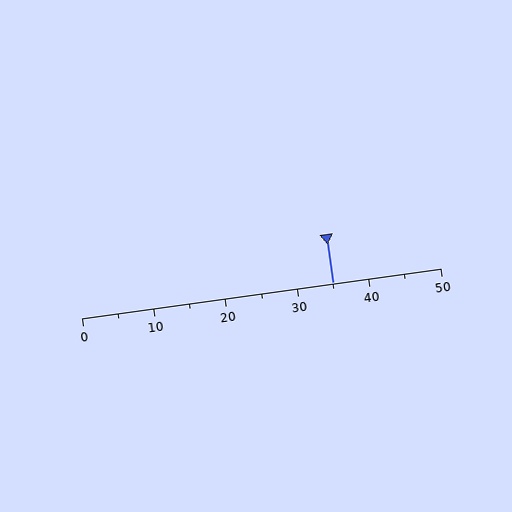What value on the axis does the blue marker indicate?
The marker indicates approximately 35.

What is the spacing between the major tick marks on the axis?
The major ticks are spaced 10 apart.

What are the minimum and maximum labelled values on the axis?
The axis runs from 0 to 50.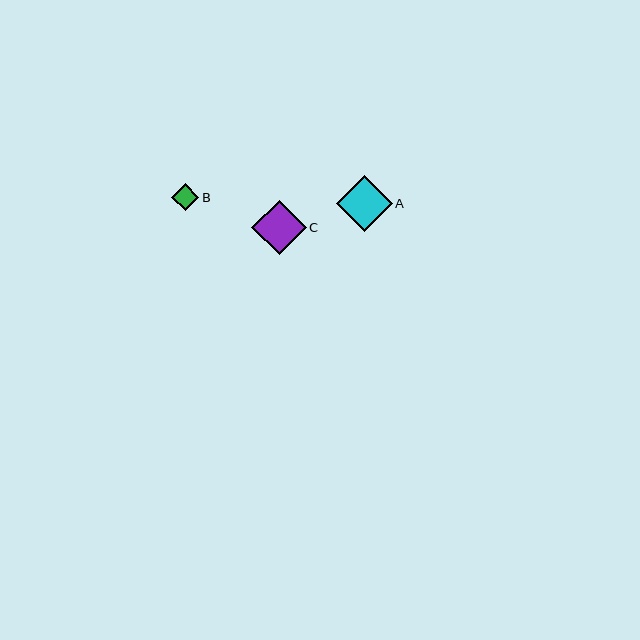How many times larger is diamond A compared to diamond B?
Diamond A is approximately 2.1 times the size of diamond B.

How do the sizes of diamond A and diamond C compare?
Diamond A and diamond C are approximately the same size.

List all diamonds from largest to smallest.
From largest to smallest: A, C, B.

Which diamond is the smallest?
Diamond B is the smallest with a size of approximately 27 pixels.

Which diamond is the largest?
Diamond A is the largest with a size of approximately 55 pixels.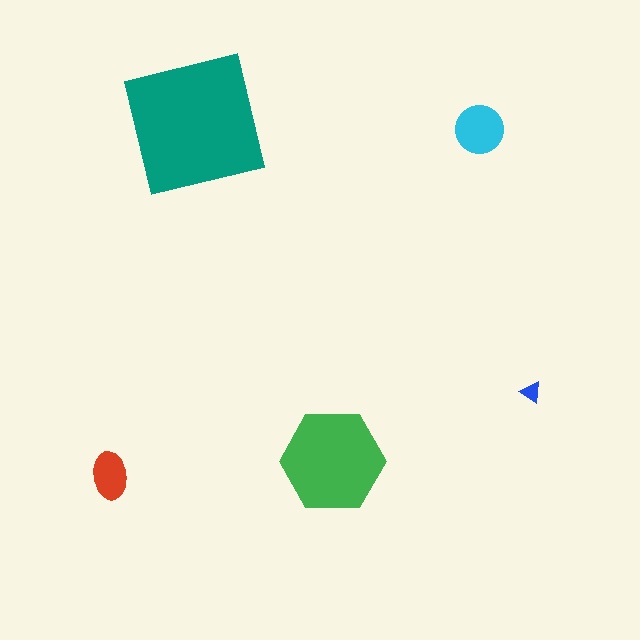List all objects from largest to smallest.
The teal square, the green hexagon, the cyan circle, the red ellipse, the blue triangle.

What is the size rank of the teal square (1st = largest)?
1st.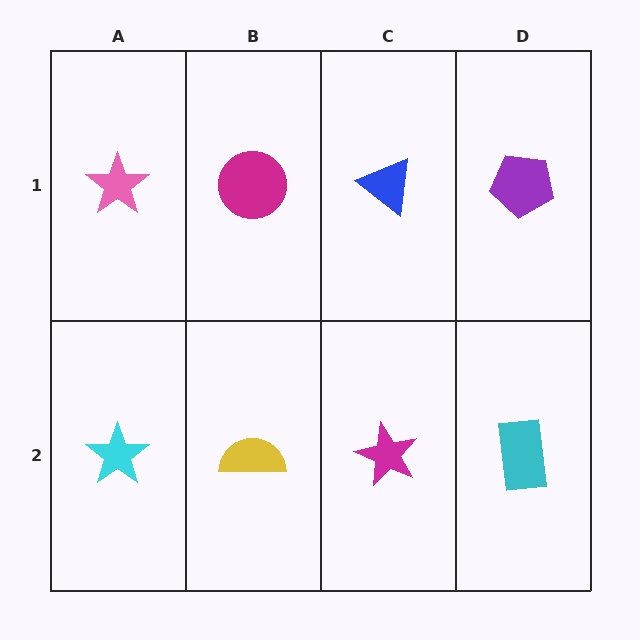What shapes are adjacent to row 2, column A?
A pink star (row 1, column A), a yellow semicircle (row 2, column B).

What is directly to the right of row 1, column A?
A magenta circle.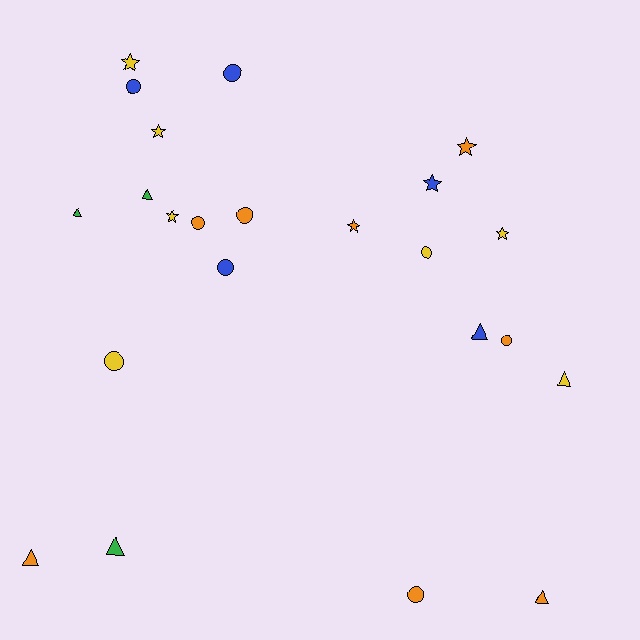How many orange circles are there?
There are 4 orange circles.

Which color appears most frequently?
Orange, with 8 objects.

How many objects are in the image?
There are 23 objects.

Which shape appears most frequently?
Circle, with 9 objects.